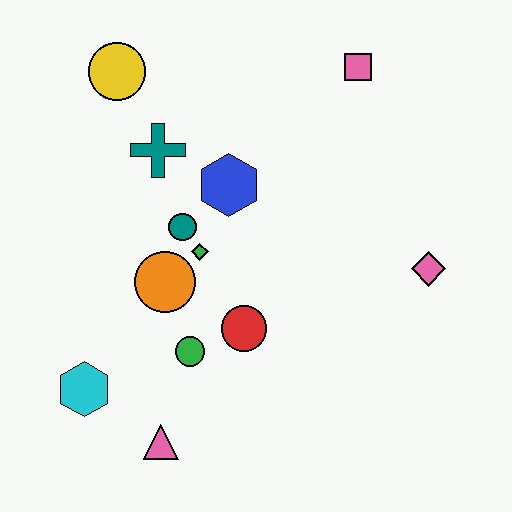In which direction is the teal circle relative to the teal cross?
The teal circle is below the teal cross.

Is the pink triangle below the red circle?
Yes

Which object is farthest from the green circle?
The pink square is farthest from the green circle.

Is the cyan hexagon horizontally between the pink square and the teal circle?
No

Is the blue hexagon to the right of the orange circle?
Yes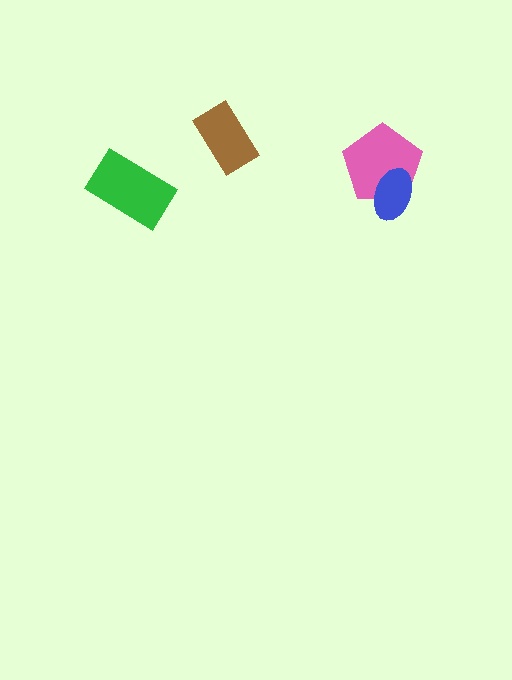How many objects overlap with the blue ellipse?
1 object overlaps with the blue ellipse.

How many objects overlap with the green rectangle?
0 objects overlap with the green rectangle.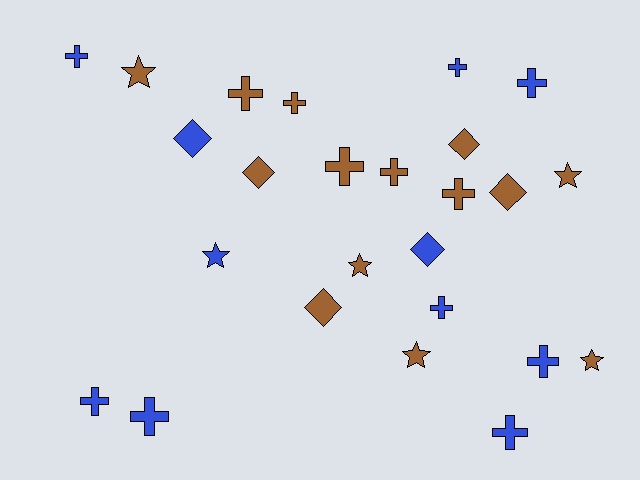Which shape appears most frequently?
Cross, with 13 objects.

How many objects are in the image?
There are 25 objects.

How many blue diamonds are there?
There are 2 blue diamonds.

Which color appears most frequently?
Brown, with 14 objects.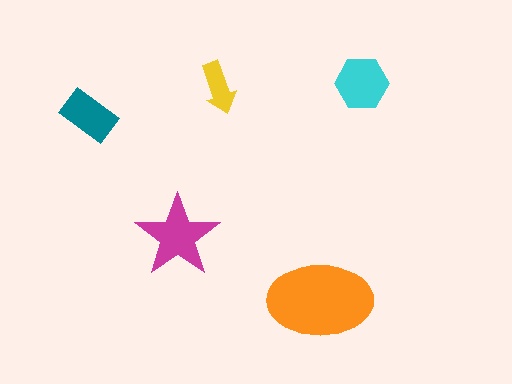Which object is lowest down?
The orange ellipse is bottommost.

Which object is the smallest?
The yellow arrow.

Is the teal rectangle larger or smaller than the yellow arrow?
Larger.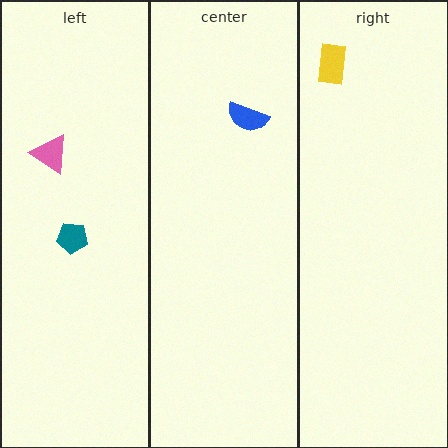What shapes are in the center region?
The blue semicircle.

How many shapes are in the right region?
1.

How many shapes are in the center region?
1.